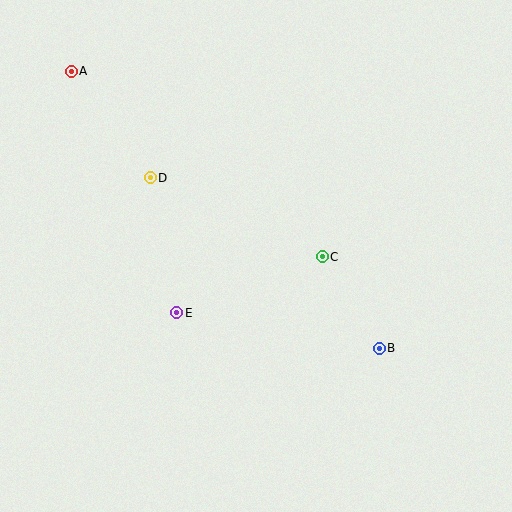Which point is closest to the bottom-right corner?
Point B is closest to the bottom-right corner.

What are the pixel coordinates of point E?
Point E is at (177, 313).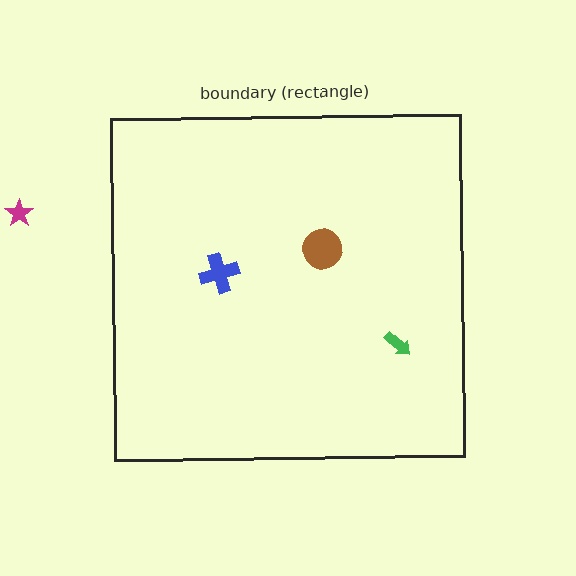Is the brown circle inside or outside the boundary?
Inside.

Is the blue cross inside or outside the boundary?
Inside.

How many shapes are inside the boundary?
3 inside, 1 outside.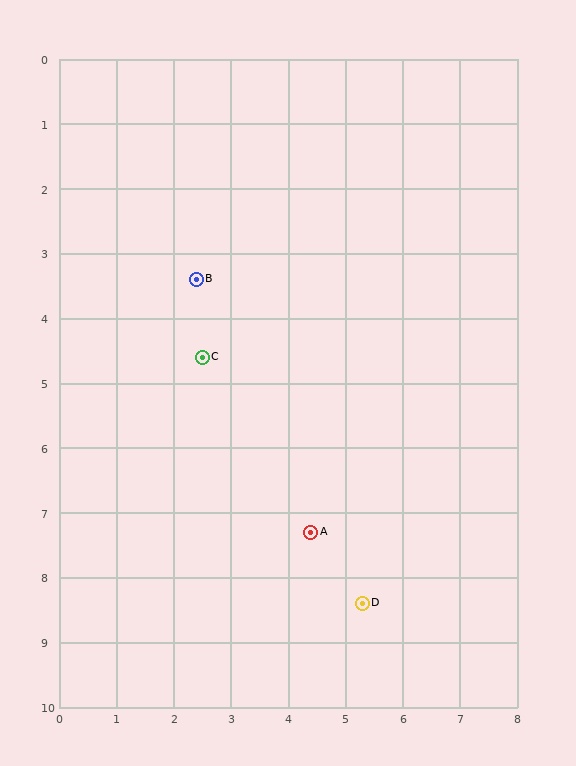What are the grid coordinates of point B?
Point B is at approximately (2.4, 3.4).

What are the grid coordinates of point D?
Point D is at approximately (5.3, 8.4).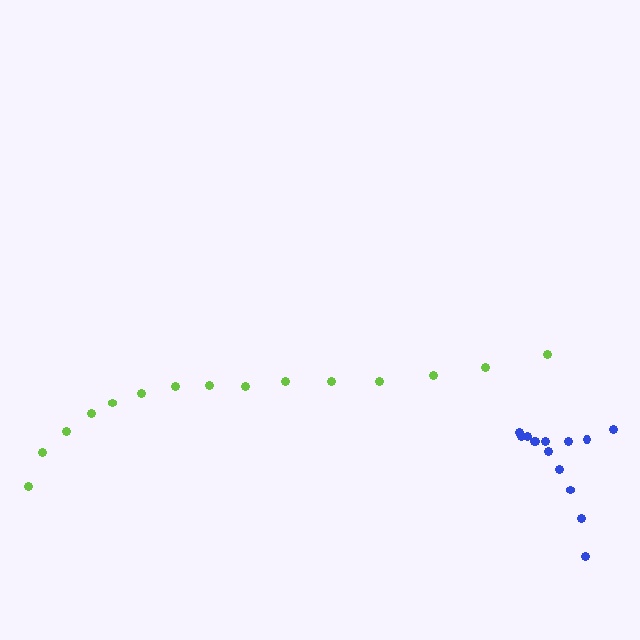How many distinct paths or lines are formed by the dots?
There are 2 distinct paths.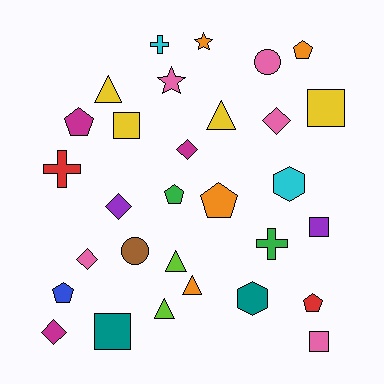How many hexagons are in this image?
There are 2 hexagons.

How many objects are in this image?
There are 30 objects.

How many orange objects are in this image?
There are 4 orange objects.